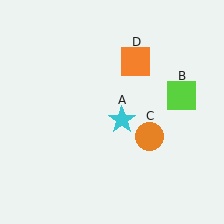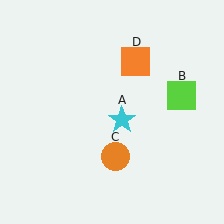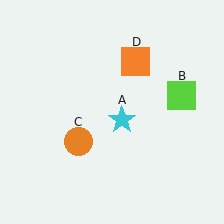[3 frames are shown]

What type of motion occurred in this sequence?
The orange circle (object C) rotated clockwise around the center of the scene.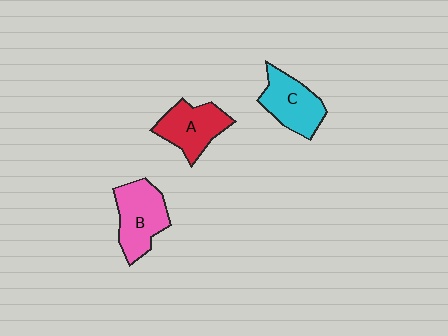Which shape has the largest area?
Shape B (pink).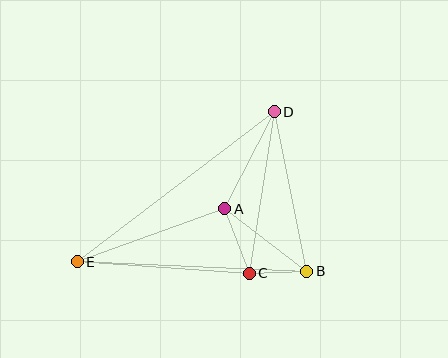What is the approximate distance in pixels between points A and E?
The distance between A and E is approximately 157 pixels.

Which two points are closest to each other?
Points B and C are closest to each other.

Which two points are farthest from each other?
Points D and E are farthest from each other.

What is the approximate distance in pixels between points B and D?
The distance between B and D is approximately 163 pixels.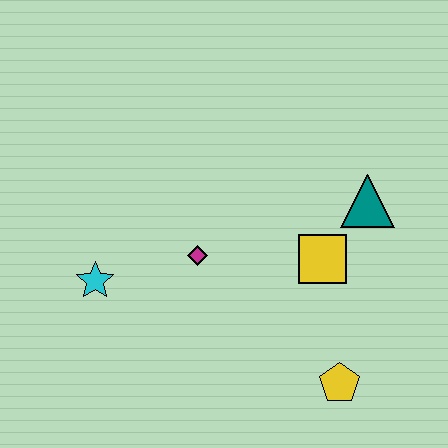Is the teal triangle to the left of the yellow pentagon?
No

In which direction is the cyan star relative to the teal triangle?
The cyan star is to the left of the teal triangle.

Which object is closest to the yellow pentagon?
The yellow square is closest to the yellow pentagon.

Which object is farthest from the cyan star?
The teal triangle is farthest from the cyan star.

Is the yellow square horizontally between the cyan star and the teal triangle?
Yes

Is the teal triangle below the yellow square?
No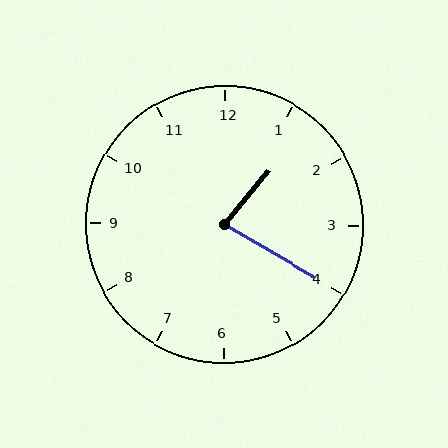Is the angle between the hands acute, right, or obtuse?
It is acute.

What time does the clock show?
1:20.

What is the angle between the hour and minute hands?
Approximately 80 degrees.